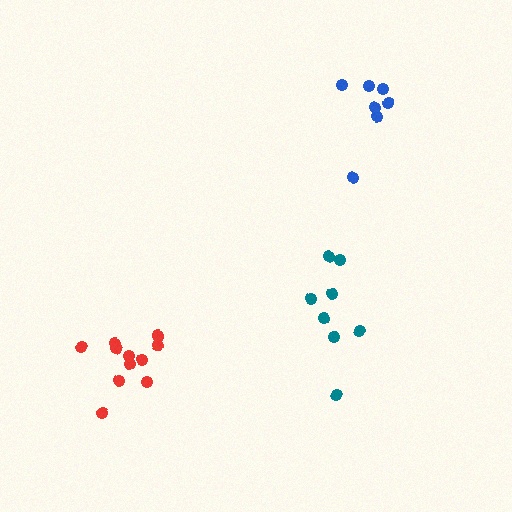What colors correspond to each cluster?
The clusters are colored: blue, teal, red.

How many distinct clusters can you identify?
There are 3 distinct clusters.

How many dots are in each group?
Group 1: 7 dots, Group 2: 8 dots, Group 3: 12 dots (27 total).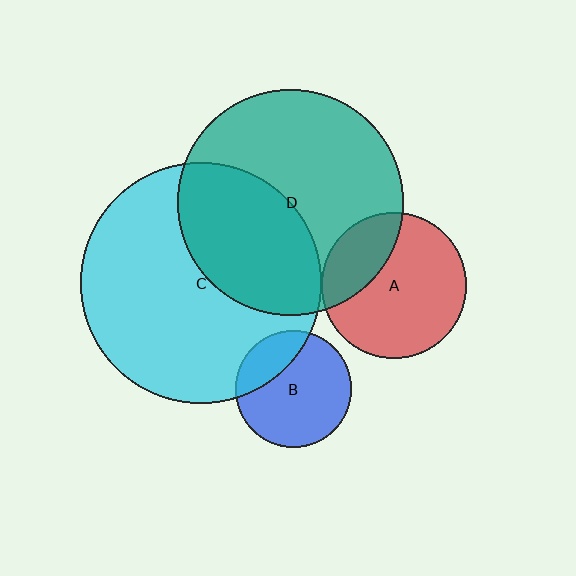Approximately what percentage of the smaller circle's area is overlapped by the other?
Approximately 30%.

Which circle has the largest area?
Circle C (cyan).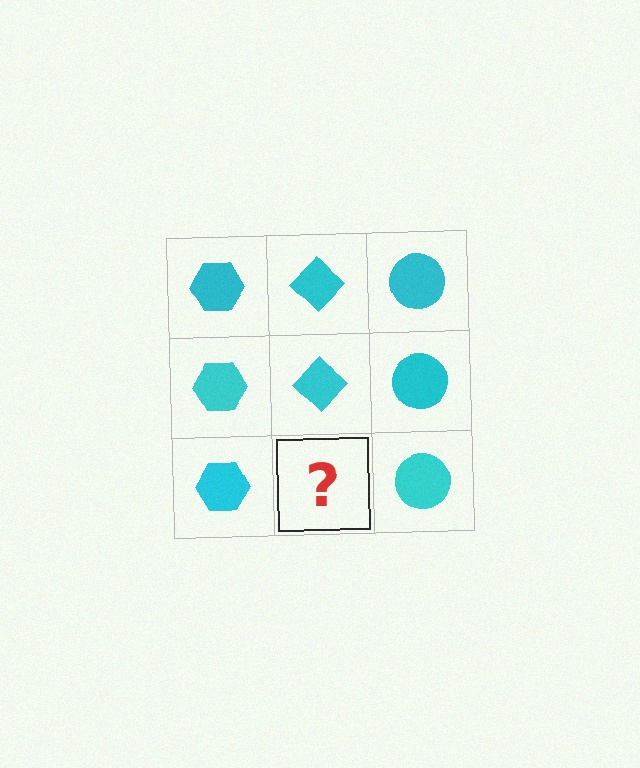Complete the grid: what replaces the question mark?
The question mark should be replaced with a cyan diamond.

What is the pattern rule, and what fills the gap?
The rule is that each column has a consistent shape. The gap should be filled with a cyan diamond.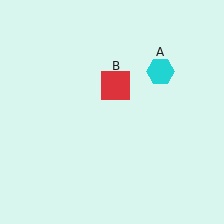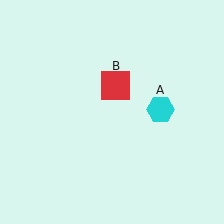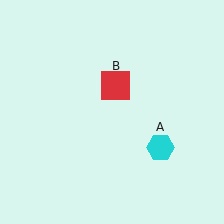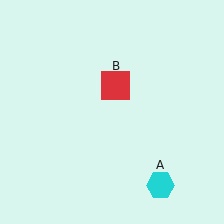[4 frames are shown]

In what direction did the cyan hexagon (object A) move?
The cyan hexagon (object A) moved down.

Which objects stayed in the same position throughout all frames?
Red square (object B) remained stationary.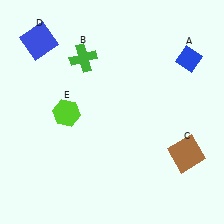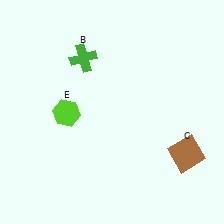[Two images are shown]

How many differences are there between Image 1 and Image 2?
There are 2 differences between the two images.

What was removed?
The blue diamond (A), the blue square (D) were removed in Image 2.